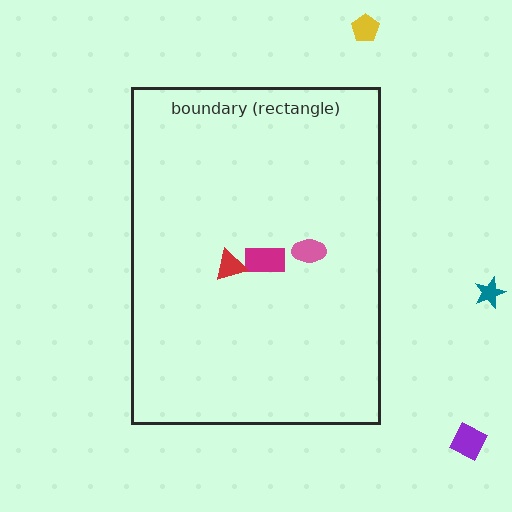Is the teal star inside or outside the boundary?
Outside.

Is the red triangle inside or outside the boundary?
Inside.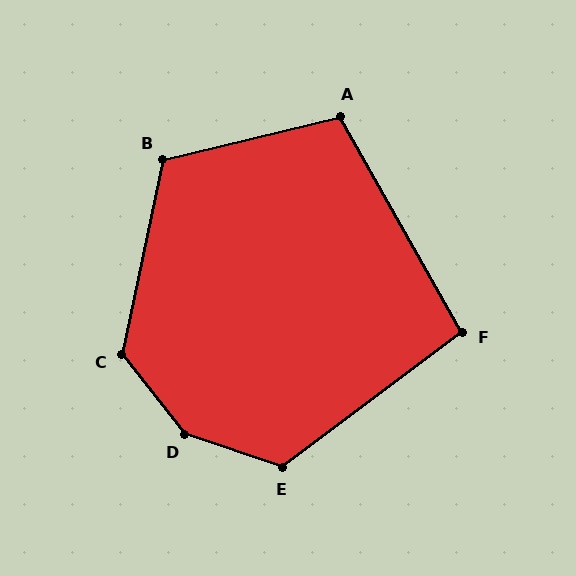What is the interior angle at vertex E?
Approximately 125 degrees (obtuse).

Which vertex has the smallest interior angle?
F, at approximately 98 degrees.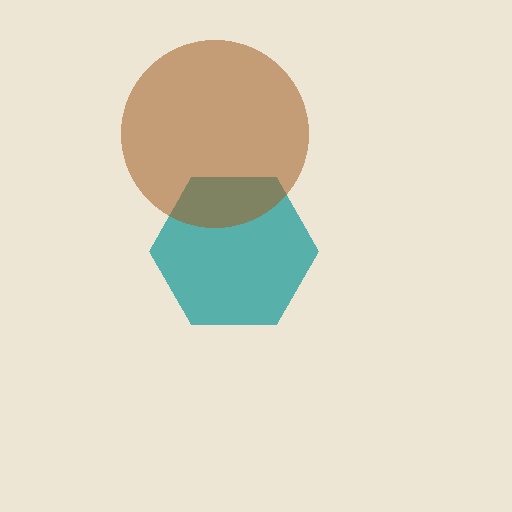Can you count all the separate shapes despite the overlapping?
Yes, there are 2 separate shapes.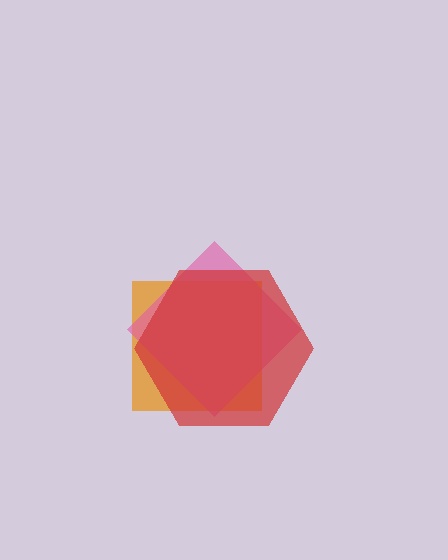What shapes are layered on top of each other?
The layered shapes are: an orange square, a pink diamond, a red hexagon.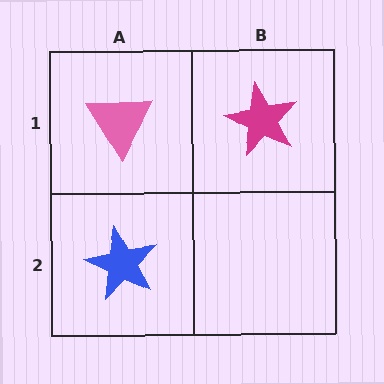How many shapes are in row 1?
2 shapes.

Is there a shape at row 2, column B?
No, that cell is empty.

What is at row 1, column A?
A pink triangle.